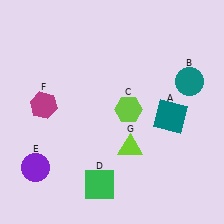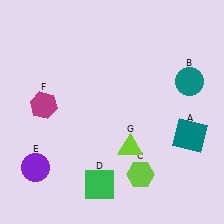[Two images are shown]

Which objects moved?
The objects that moved are: the teal square (A), the lime hexagon (C).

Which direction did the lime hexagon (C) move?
The lime hexagon (C) moved down.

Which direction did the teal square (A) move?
The teal square (A) moved down.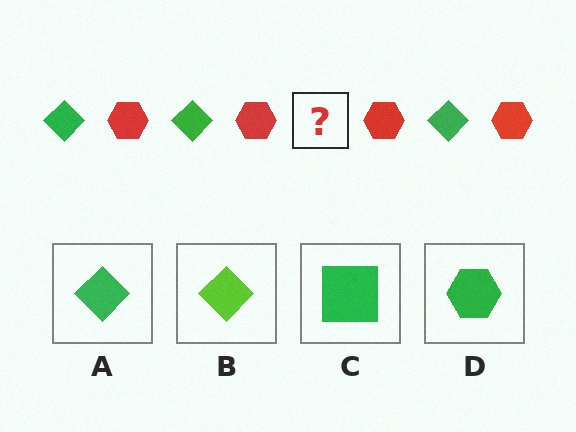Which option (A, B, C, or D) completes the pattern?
A.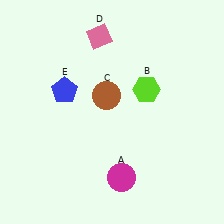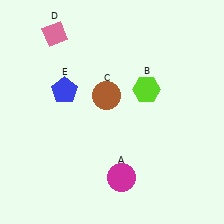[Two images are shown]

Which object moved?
The pink diamond (D) moved left.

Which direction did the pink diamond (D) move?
The pink diamond (D) moved left.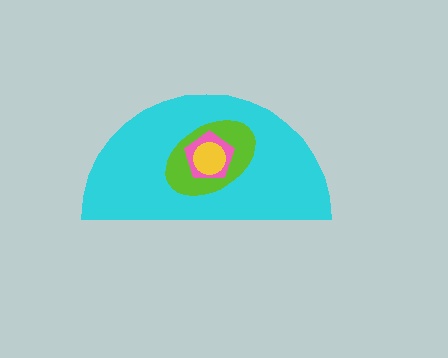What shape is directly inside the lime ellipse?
The pink pentagon.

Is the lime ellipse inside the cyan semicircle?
Yes.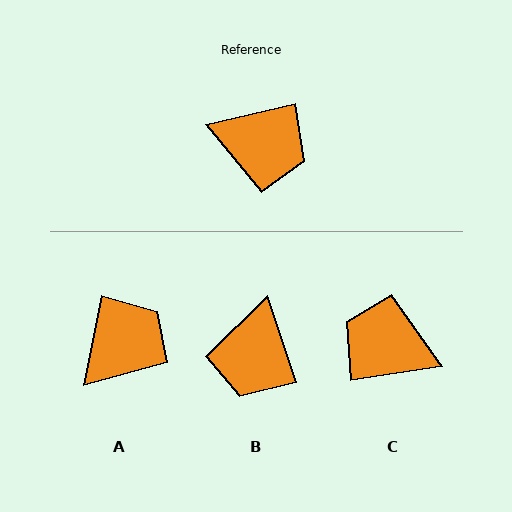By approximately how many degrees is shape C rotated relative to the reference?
Approximately 175 degrees counter-clockwise.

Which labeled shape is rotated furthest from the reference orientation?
C, about 175 degrees away.